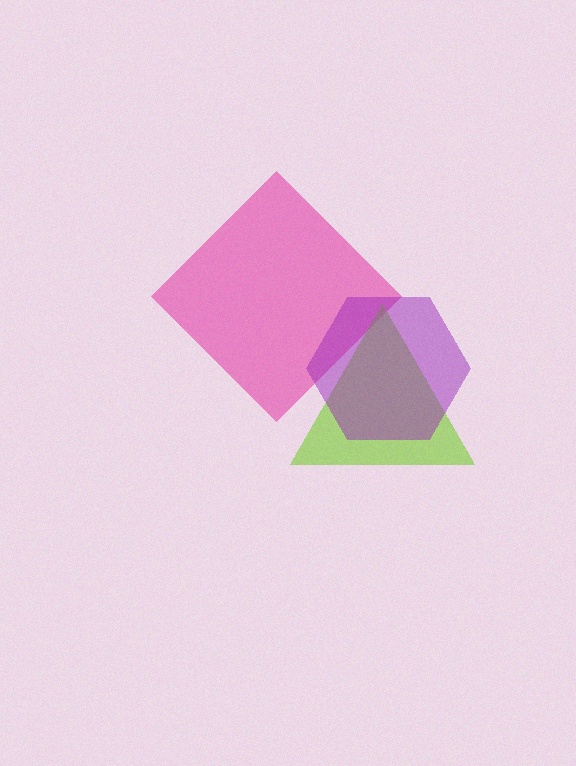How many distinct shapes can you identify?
There are 3 distinct shapes: a pink diamond, a lime triangle, a purple hexagon.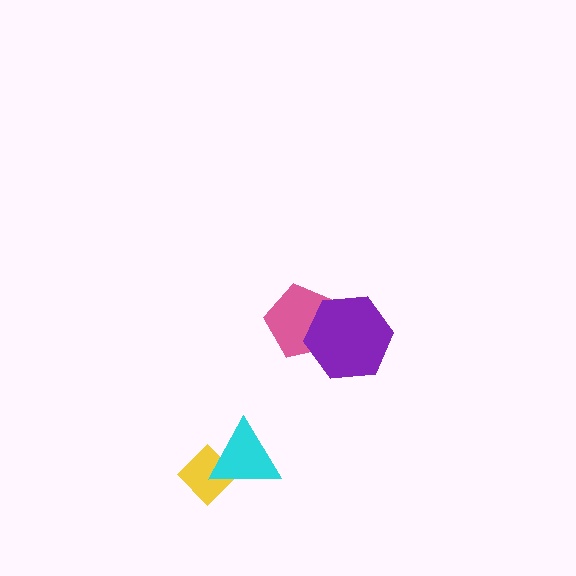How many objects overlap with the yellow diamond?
1 object overlaps with the yellow diamond.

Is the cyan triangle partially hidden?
No, no other shape covers it.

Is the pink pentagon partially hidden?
Yes, it is partially covered by another shape.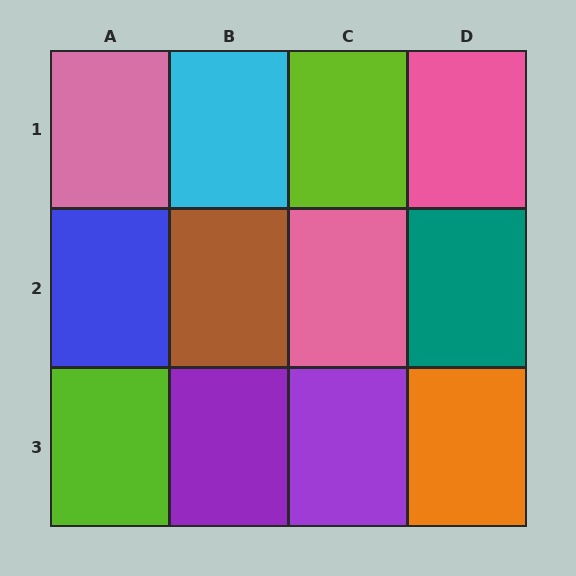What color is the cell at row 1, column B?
Cyan.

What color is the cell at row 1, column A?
Pink.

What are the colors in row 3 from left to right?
Lime, purple, purple, orange.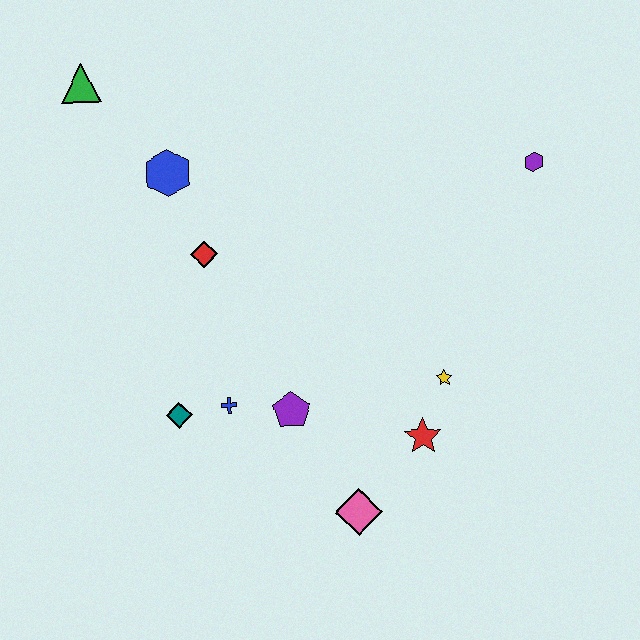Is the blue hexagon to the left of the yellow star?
Yes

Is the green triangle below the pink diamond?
No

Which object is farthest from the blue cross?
The purple hexagon is farthest from the blue cross.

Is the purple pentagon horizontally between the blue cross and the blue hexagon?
No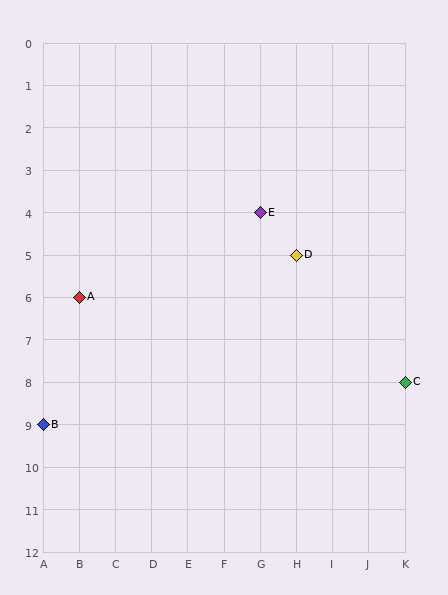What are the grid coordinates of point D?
Point D is at grid coordinates (H, 5).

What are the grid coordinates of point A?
Point A is at grid coordinates (B, 6).